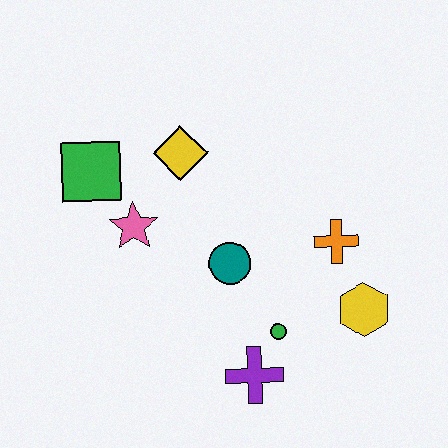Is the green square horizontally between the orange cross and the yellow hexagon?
No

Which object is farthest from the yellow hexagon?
The green square is farthest from the yellow hexagon.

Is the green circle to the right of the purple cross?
Yes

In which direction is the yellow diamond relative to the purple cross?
The yellow diamond is above the purple cross.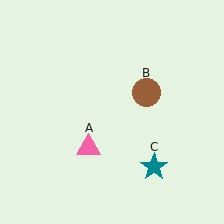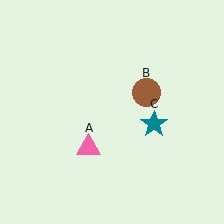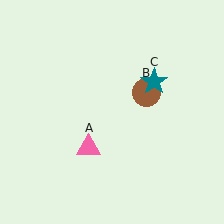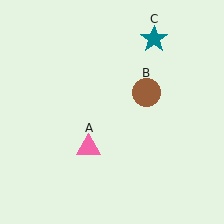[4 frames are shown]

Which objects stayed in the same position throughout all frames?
Pink triangle (object A) and brown circle (object B) remained stationary.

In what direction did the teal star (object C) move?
The teal star (object C) moved up.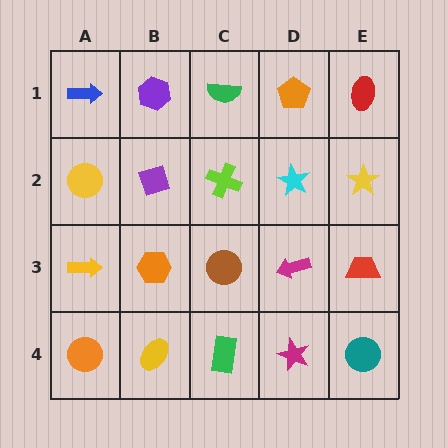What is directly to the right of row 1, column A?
A purple hexagon.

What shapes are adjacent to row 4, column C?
A brown circle (row 3, column C), a yellow ellipse (row 4, column B), a magenta star (row 4, column D).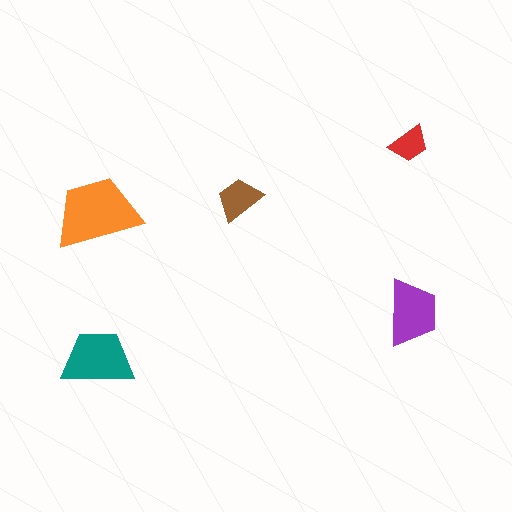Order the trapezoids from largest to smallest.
the orange one, the teal one, the purple one, the brown one, the red one.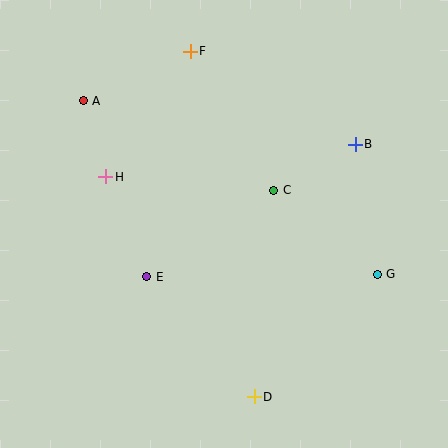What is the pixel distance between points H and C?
The distance between H and C is 168 pixels.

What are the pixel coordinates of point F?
Point F is at (190, 51).